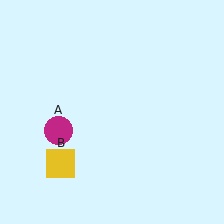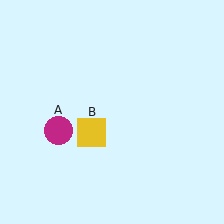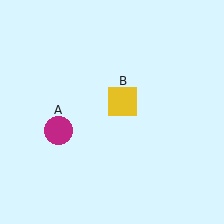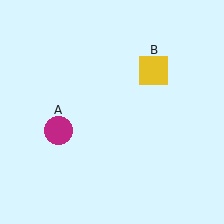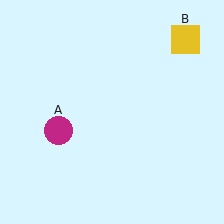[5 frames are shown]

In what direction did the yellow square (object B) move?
The yellow square (object B) moved up and to the right.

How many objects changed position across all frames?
1 object changed position: yellow square (object B).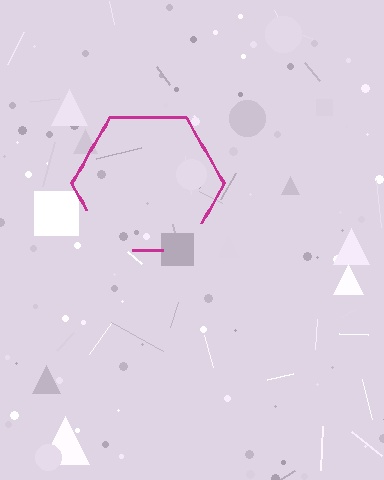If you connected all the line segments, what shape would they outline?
They would outline a hexagon.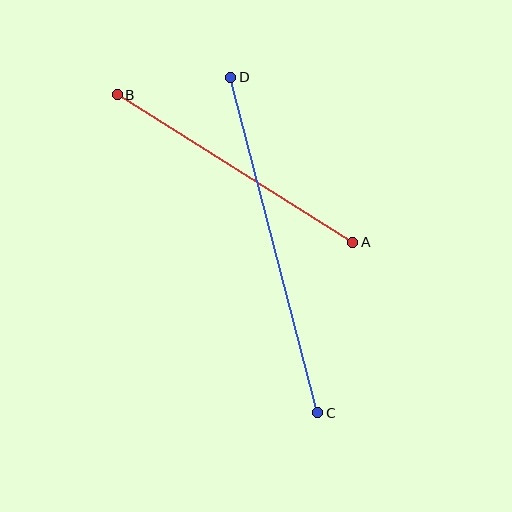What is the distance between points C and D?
The distance is approximately 346 pixels.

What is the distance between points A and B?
The distance is approximately 278 pixels.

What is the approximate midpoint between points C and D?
The midpoint is at approximately (274, 245) pixels.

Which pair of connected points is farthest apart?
Points C and D are farthest apart.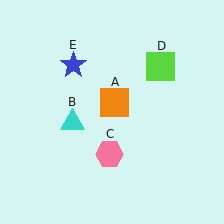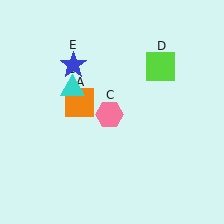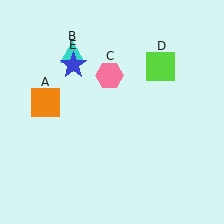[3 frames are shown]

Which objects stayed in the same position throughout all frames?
Lime square (object D) and blue star (object E) remained stationary.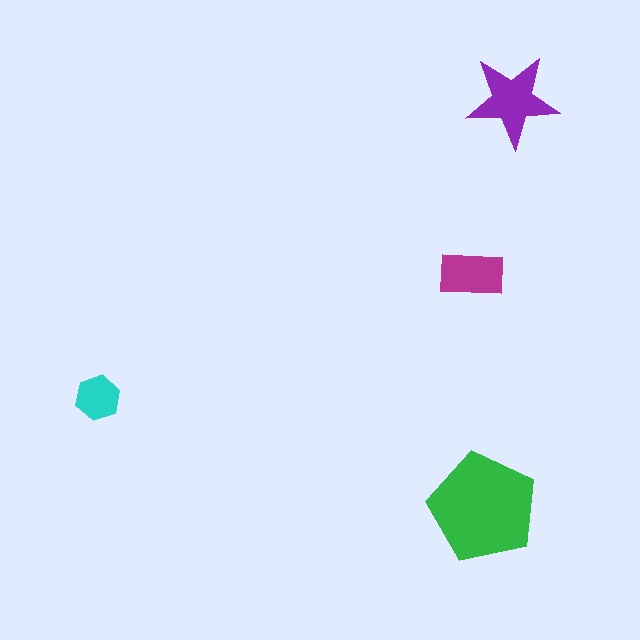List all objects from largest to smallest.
The green pentagon, the purple star, the magenta rectangle, the cyan hexagon.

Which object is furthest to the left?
The cyan hexagon is leftmost.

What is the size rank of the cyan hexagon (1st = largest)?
4th.